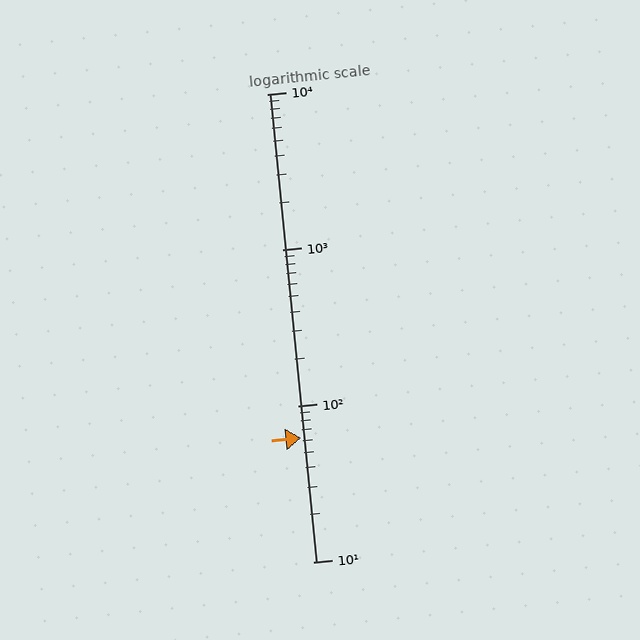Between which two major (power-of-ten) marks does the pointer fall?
The pointer is between 10 and 100.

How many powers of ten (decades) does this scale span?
The scale spans 3 decades, from 10 to 10000.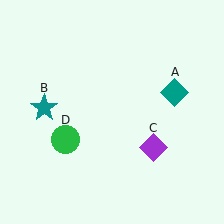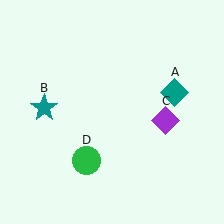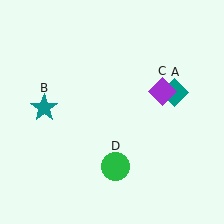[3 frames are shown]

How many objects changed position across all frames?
2 objects changed position: purple diamond (object C), green circle (object D).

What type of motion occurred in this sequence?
The purple diamond (object C), green circle (object D) rotated counterclockwise around the center of the scene.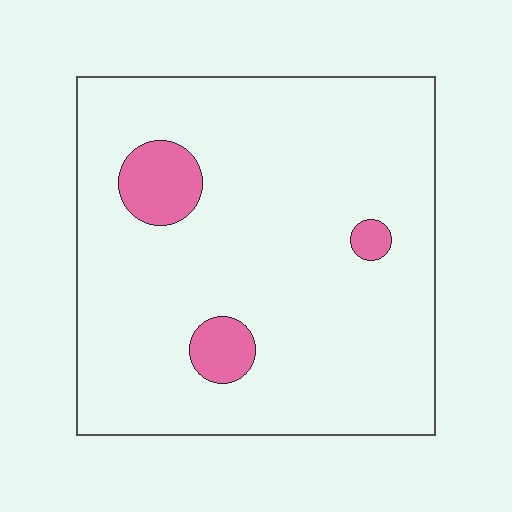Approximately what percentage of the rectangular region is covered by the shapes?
Approximately 10%.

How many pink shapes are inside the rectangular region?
3.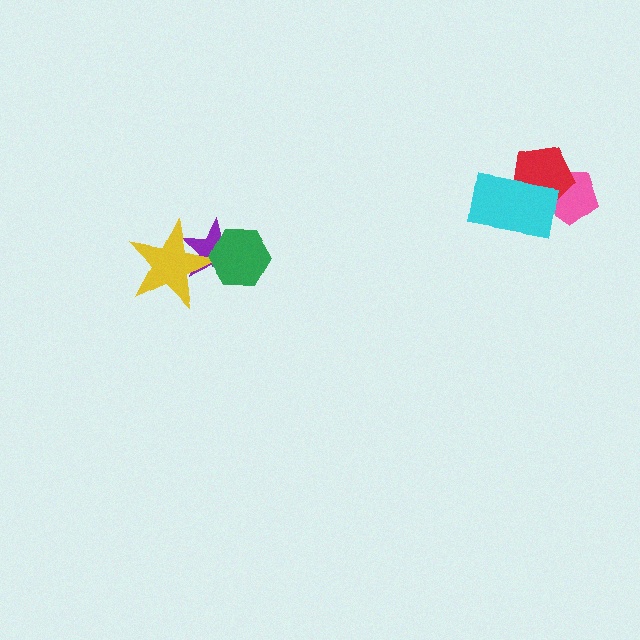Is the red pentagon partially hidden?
Yes, it is partially covered by another shape.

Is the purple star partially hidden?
Yes, it is partially covered by another shape.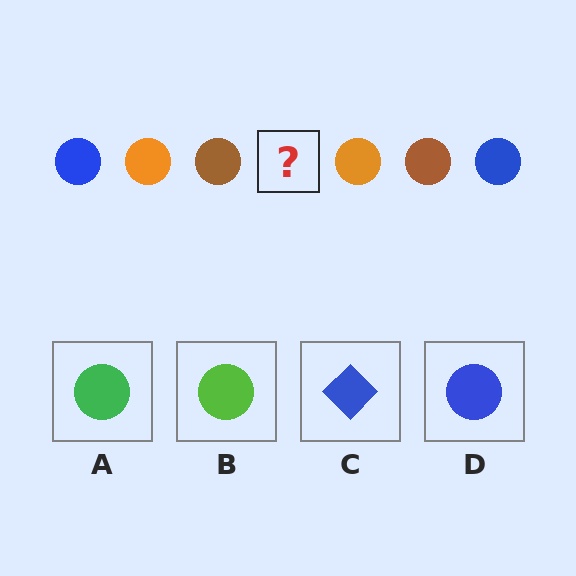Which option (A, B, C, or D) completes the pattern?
D.